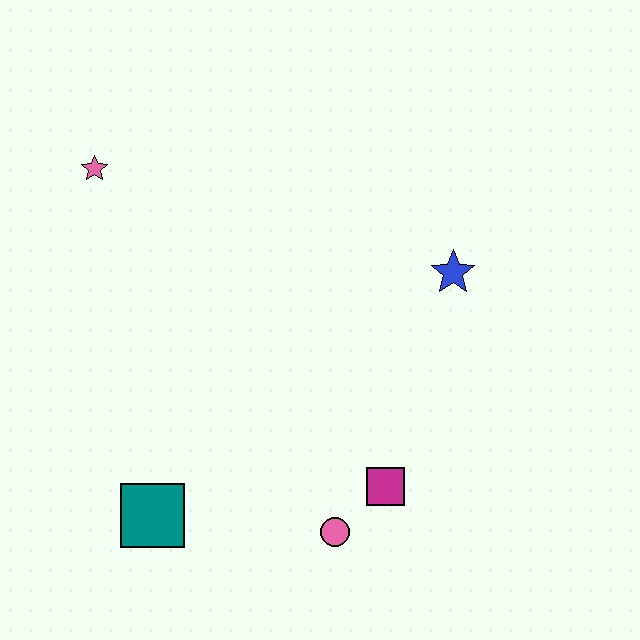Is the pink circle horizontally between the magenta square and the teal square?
Yes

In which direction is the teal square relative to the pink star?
The teal square is below the pink star.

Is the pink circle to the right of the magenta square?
No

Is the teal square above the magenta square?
No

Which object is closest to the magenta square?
The pink circle is closest to the magenta square.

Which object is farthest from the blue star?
The teal square is farthest from the blue star.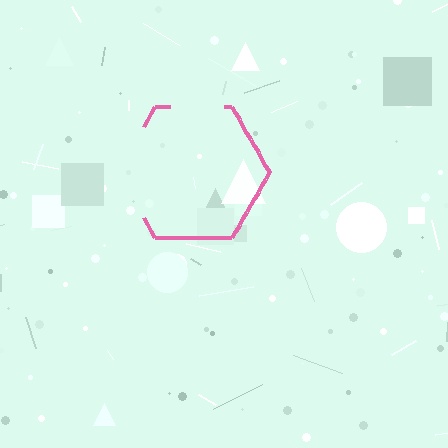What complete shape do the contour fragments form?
The contour fragments form a hexagon.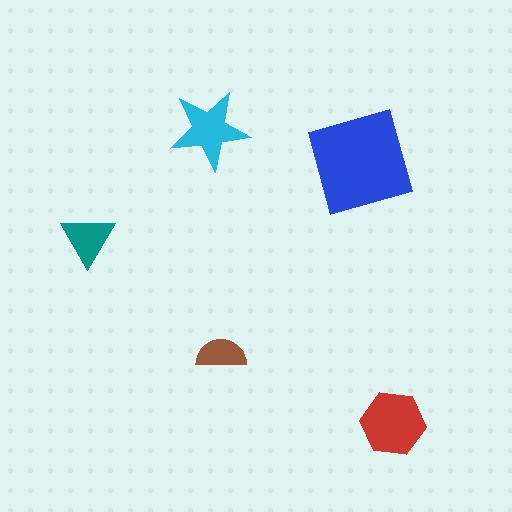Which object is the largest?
The blue square.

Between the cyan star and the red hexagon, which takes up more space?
The red hexagon.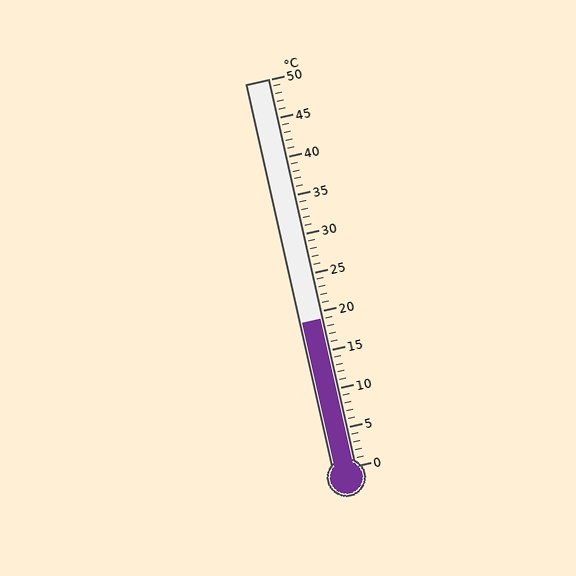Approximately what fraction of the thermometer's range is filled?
The thermometer is filled to approximately 40% of its range.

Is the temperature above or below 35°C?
The temperature is below 35°C.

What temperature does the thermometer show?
The thermometer shows approximately 19°C.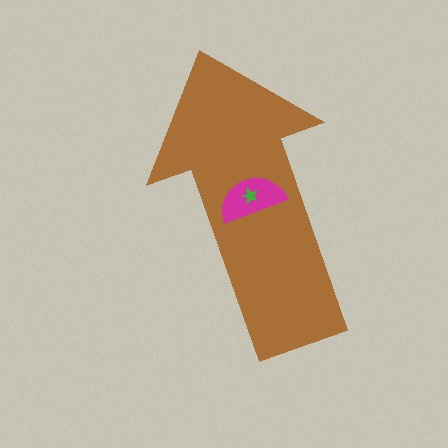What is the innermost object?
The green star.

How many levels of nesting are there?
3.